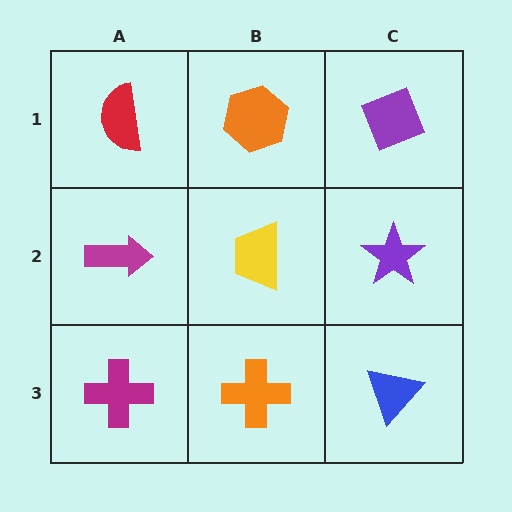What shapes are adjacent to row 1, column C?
A purple star (row 2, column C), an orange hexagon (row 1, column B).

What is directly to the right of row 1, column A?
An orange hexagon.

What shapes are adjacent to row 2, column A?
A red semicircle (row 1, column A), a magenta cross (row 3, column A), a yellow trapezoid (row 2, column B).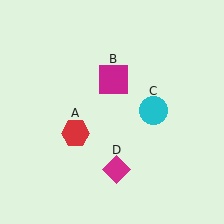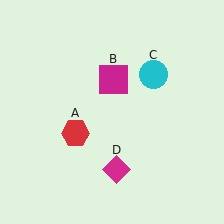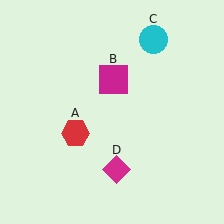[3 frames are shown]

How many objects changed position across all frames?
1 object changed position: cyan circle (object C).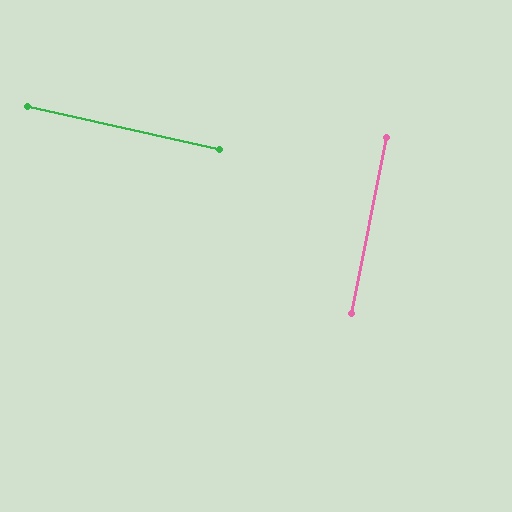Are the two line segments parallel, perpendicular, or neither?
Perpendicular — they meet at approximately 88°.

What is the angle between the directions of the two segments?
Approximately 88 degrees.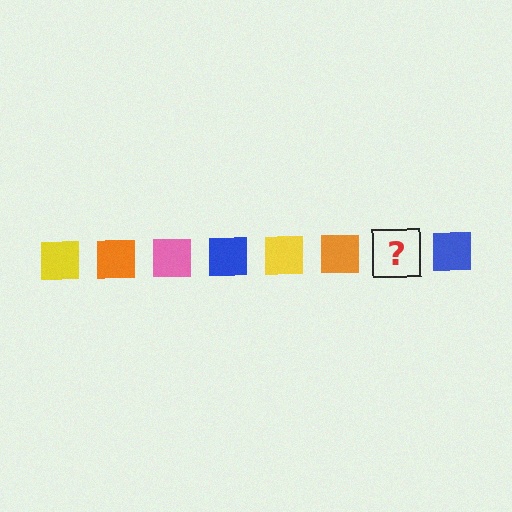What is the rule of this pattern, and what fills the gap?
The rule is that the pattern cycles through yellow, orange, pink, blue squares. The gap should be filled with a pink square.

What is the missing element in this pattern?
The missing element is a pink square.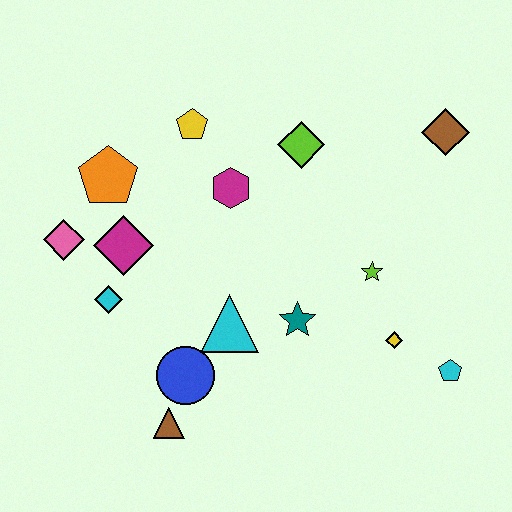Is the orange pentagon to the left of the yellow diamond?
Yes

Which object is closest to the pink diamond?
The magenta diamond is closest to the pink diamond.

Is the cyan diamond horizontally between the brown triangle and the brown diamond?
No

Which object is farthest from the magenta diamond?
The cyan pentagon is farthest from the magenta diamond.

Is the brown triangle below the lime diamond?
Yes